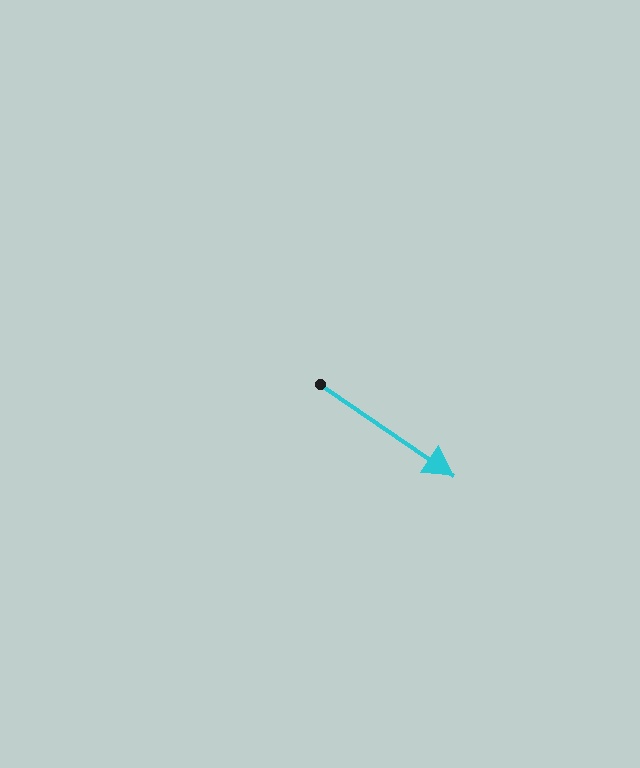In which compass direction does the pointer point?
Southeast.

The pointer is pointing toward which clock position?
Roughly 4 o'clock.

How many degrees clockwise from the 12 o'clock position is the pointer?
Approximately 125 degrees.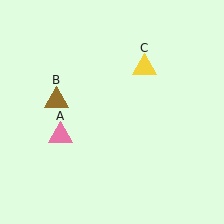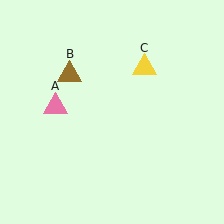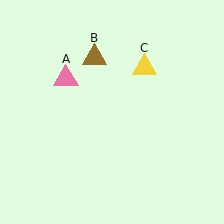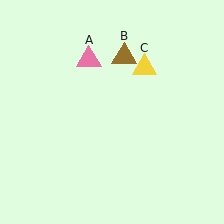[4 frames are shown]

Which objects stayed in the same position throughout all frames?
Yellow triangle (object C) remained stationary.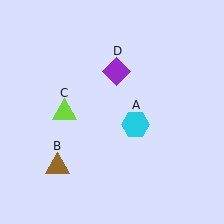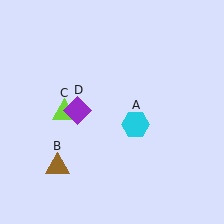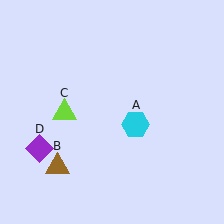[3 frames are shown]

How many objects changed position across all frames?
1 object changed position: purple diamond (object D).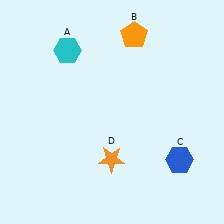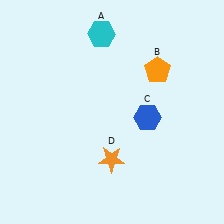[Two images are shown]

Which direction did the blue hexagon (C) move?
The blue hexagon (C) moved up.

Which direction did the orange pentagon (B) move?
The orange pentagon (B) moved down.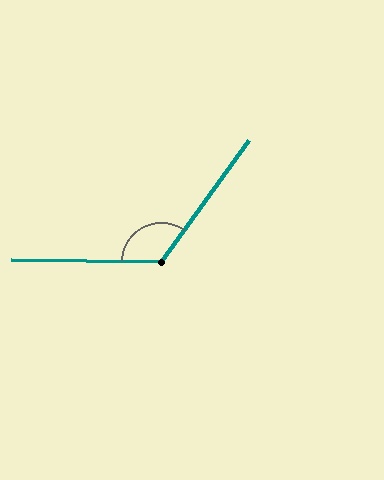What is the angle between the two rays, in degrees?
Approximately 125 degrees.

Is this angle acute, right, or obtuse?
It is obtuse.